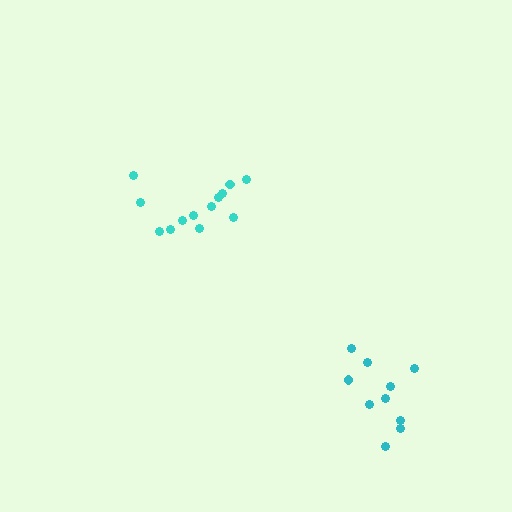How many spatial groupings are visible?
There are 2 spatial groupings.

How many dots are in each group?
Group 1: 13 dots, Group 2: 10 dots (23 total).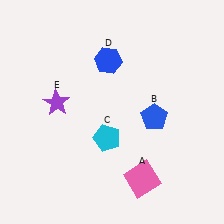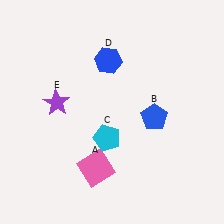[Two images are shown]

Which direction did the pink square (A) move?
The pink square (A) moved left.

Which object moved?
The pink square (A) moved left.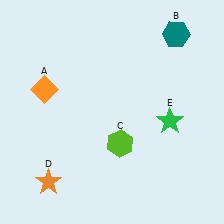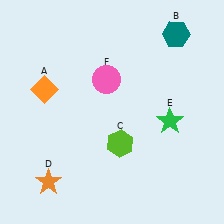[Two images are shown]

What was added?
A pink circle (F) was added in Image 2.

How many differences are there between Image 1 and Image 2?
There is 1 difference between the two images.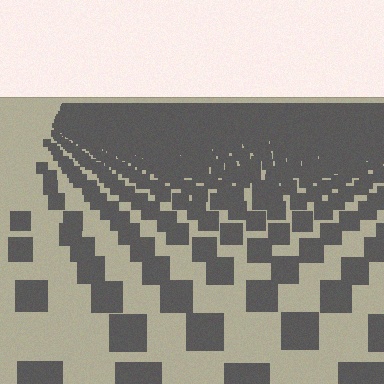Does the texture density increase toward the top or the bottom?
Density increases toward the top.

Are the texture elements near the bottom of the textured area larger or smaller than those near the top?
Larger. Near the bottom, elements are closer to the viewer and appear at a bigger on-screen size.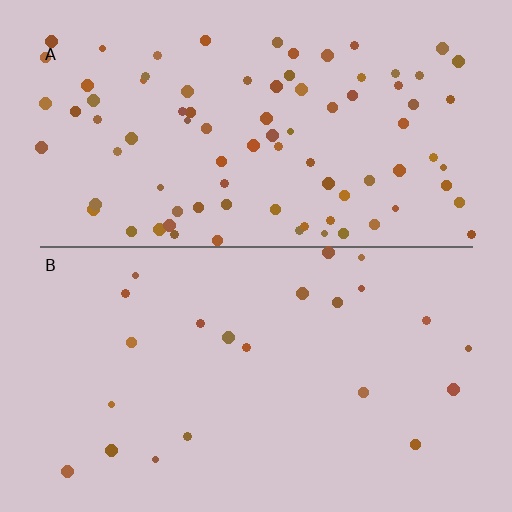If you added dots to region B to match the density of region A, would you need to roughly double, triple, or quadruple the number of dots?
Approximately quadruple.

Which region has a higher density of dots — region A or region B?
A (the top).